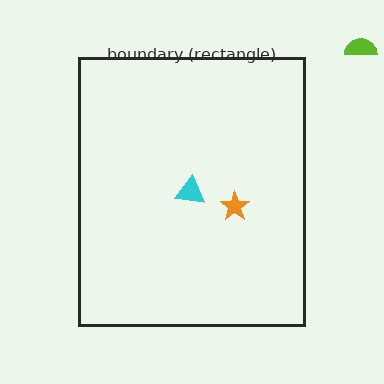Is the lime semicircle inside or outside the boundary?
Outside.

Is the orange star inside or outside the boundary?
Inside.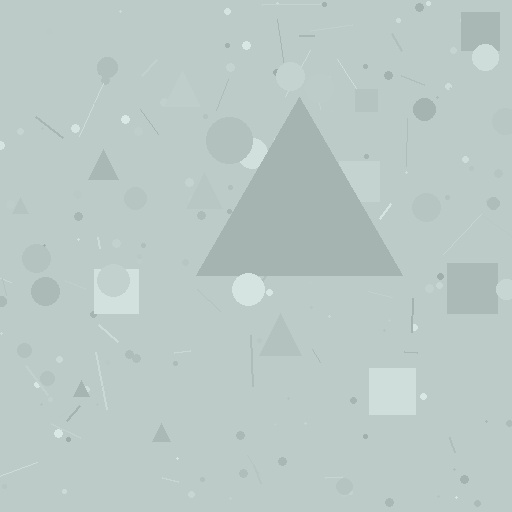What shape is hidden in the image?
A triangle is hidden in the image.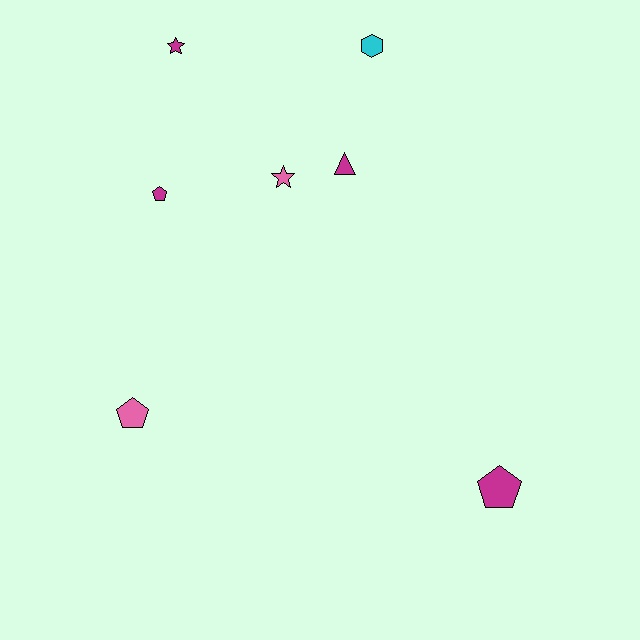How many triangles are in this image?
There is 1 triangle.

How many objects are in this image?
There are 7 objects.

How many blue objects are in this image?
There are no blue objects.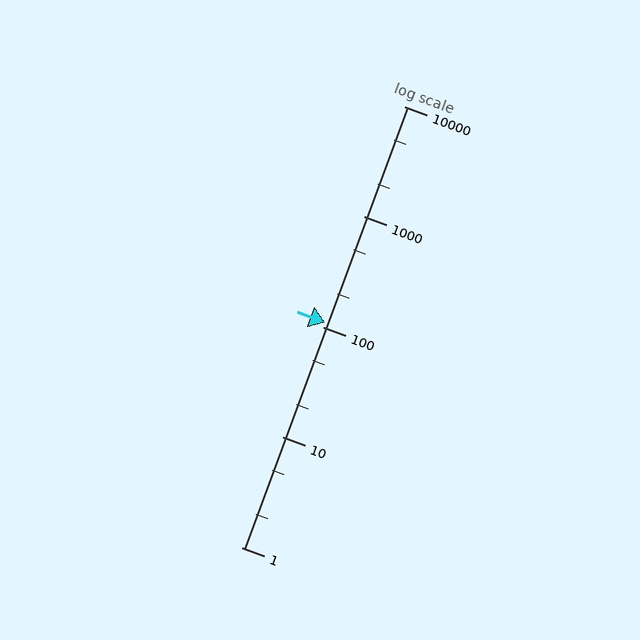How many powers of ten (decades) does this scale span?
The scale spans 4 decades, from 1 to 10000.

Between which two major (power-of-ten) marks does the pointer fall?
The pointer is between 100 and 1000.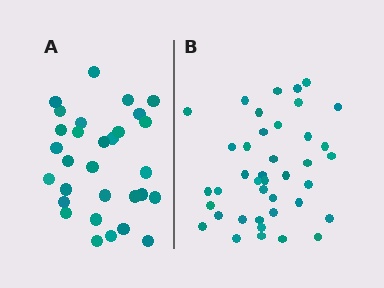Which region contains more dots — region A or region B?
Region B (the right region) has more dots.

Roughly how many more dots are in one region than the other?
Region B has roughly 10 or so more dots than region A.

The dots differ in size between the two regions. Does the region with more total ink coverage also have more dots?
No. Region A has more total ink coverage because its dots are larger, but region B actually contains more individual dots. Total area can be misleading — the number of items is what matters here.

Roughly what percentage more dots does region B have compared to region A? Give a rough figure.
About 35% more.